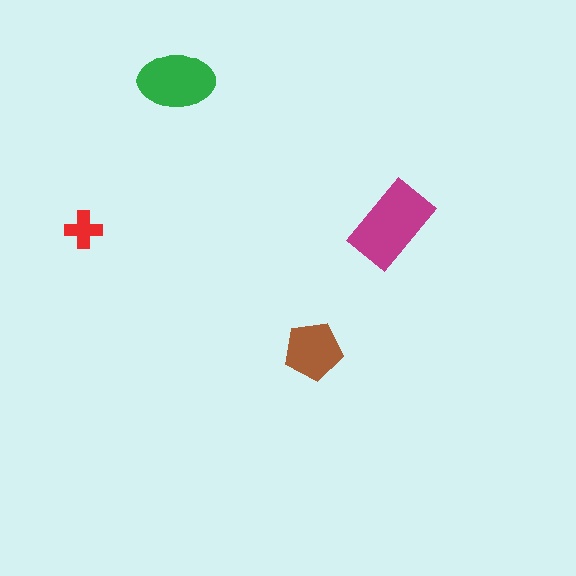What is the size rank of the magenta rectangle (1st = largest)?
1st.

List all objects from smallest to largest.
The red cross, the brown pentagon, the green ellipse, the magenta rectangle.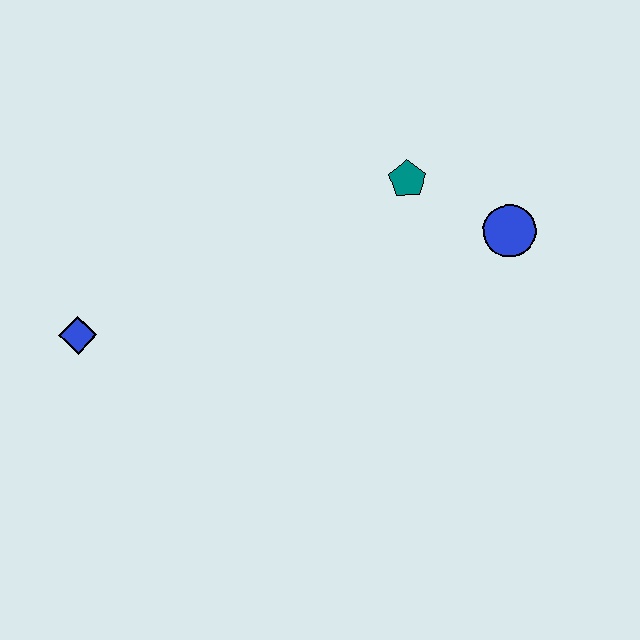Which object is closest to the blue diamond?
The teal pentagon is closest to the blue diamond.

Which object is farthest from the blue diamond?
The blue circle is farthest from the blue diamond.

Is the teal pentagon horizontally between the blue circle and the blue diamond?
Yes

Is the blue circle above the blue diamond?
Yes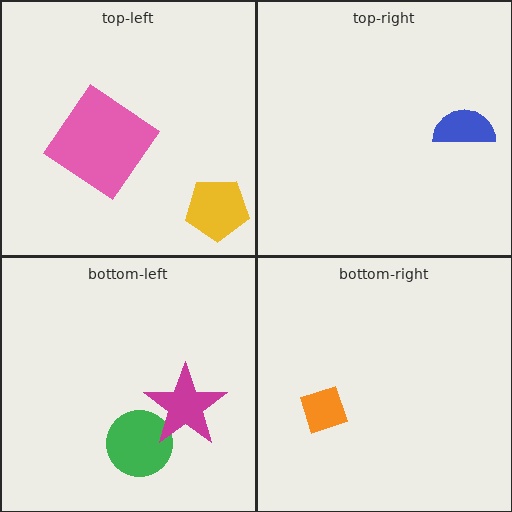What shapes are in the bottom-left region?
The green circle, the magenta star.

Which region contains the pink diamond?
The top-left region.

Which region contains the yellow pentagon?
The top-left region.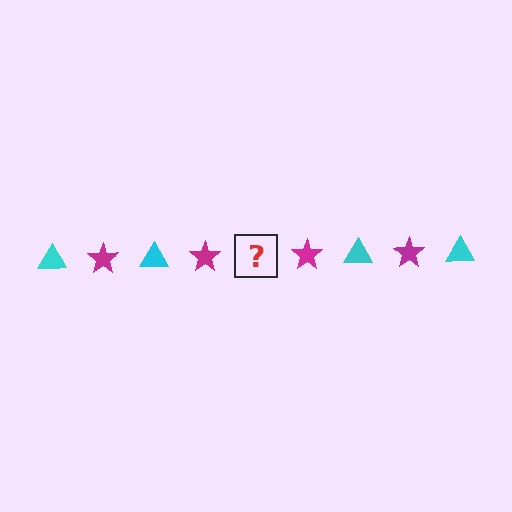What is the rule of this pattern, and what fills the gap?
The rule is that the pattern alternates between cyan triangle and magenta star. The gap should be filled with a cyan triangle.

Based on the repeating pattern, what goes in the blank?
The blank should be a cyan triangle.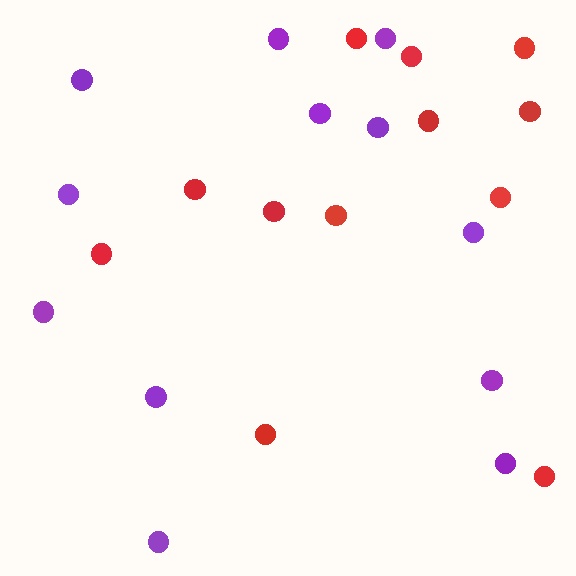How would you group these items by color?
There are 2 groups: one group of purple circles (12) and one group of red circles (12).